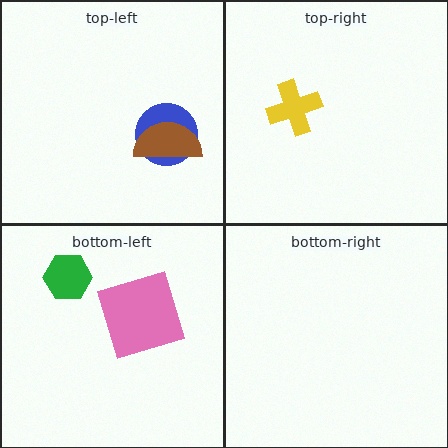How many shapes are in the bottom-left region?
2.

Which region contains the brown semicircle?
The top-left region.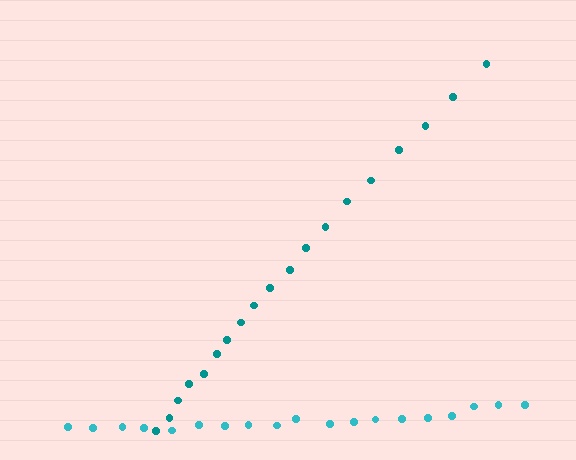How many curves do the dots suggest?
There are 2 distinct paths.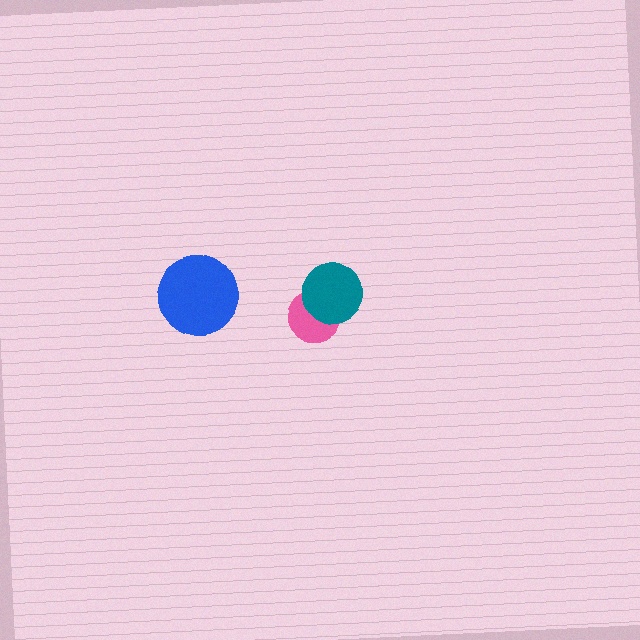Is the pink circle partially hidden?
Yes, it is partially covered by another shape.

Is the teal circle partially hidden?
No, no other shape covers it.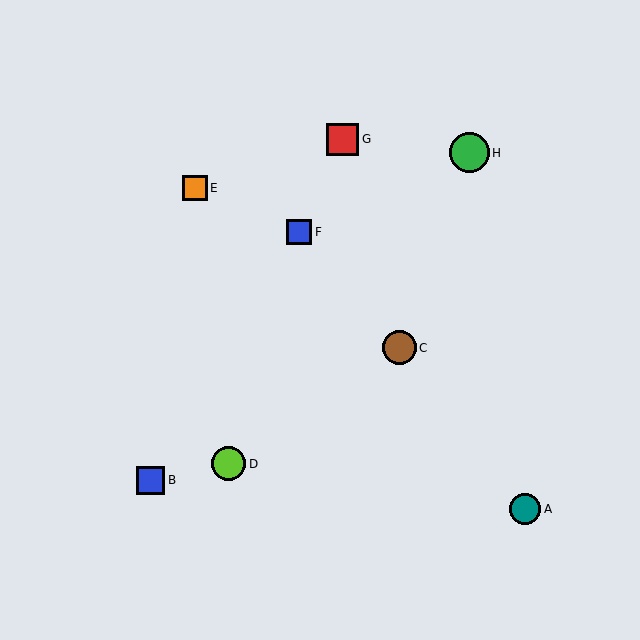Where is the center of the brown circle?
The center of the brown circle is at (399, 348).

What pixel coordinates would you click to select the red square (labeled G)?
Click at (343, 139) to select the red square G.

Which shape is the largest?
The green circle (labeled H) is the largest.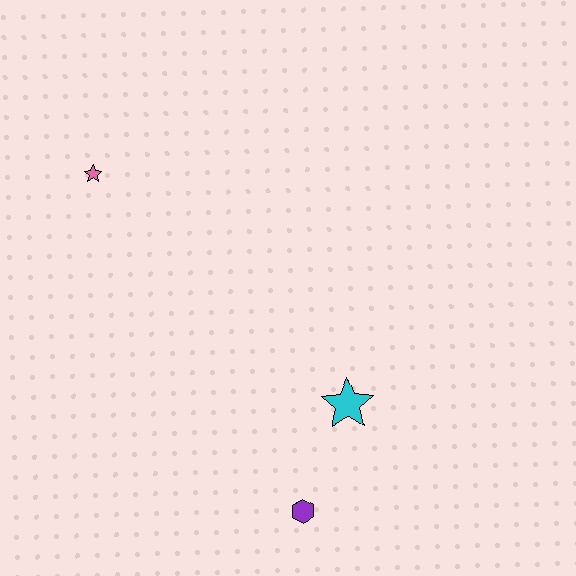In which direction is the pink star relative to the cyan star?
The pink star is to the left of the cyan star.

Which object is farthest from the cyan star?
The pink star is farthest from the cyan star.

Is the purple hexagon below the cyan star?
Yes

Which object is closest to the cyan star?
The purple hexagon is closest to the cyan star.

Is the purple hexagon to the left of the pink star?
No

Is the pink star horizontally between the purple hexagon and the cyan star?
No